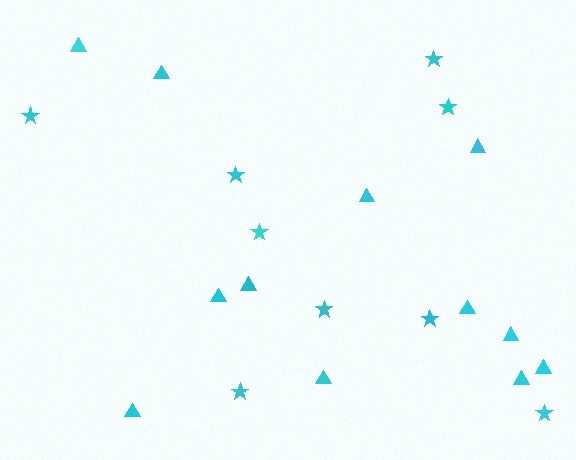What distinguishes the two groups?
There are 2 groups: one group of triangles (12) and one group of stars (9).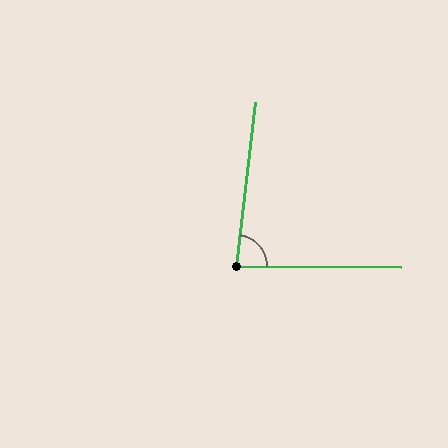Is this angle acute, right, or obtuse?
It is acute.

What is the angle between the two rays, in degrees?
Approximately 83 degrees.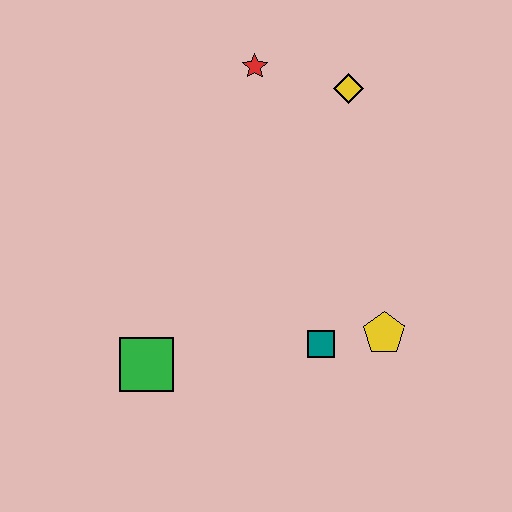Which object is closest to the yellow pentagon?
The teal square is closest to the yellow pentagon.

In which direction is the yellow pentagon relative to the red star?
The yellow pentagon is below the red star.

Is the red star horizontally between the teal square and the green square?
Yes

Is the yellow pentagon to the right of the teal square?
Yes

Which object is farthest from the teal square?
The red star is farthest from the teal square.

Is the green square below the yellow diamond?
Yes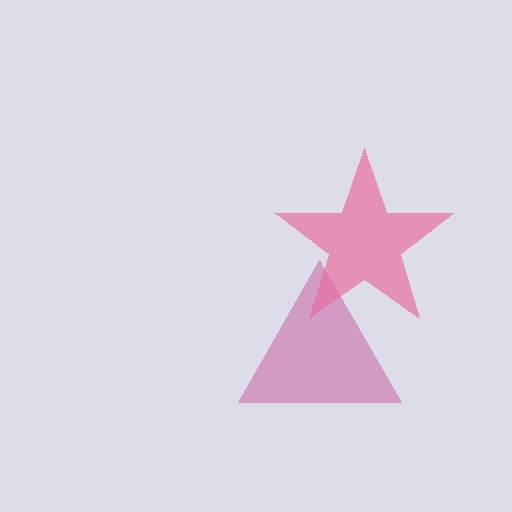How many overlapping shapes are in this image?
There are 2 overlapping shapes in the image.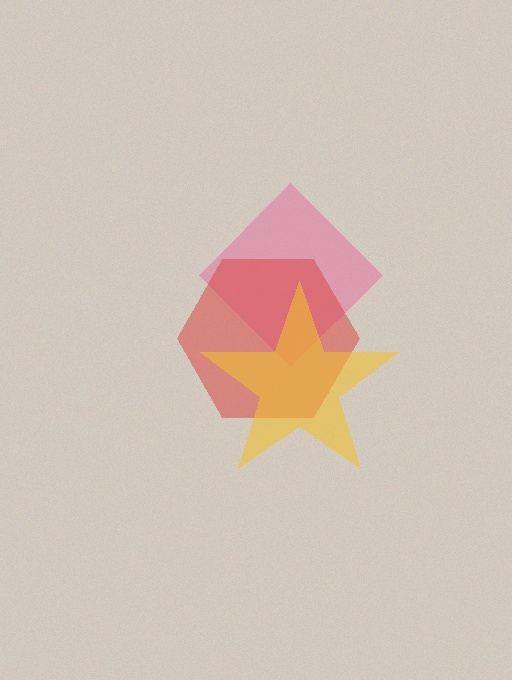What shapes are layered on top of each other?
The layered shapes are: a pink diamond, a red hexagon, a yellow star.